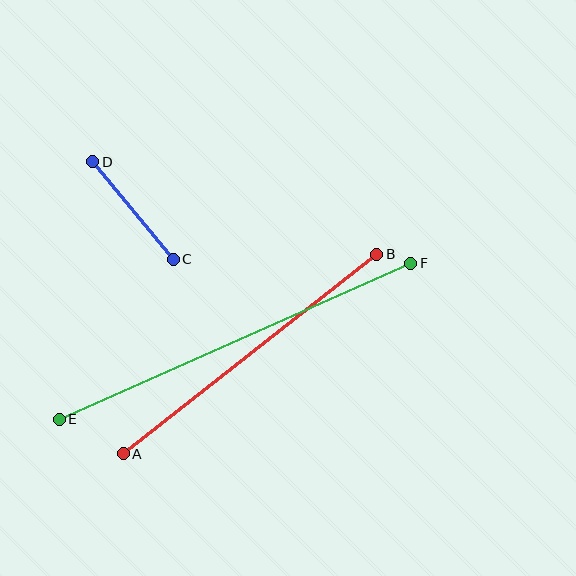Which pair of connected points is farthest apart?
Points E and F are farthest apart.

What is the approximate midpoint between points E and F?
The midpoint is at approximately (235, 341) pixels.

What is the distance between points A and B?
The distance is approximately 322 pixels.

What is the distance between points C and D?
The distance is approximately 126 pixels.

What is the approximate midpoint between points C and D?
The midpoint is at approximately (133, 211) pixels.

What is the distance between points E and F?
The distance is approximately 384 pixels.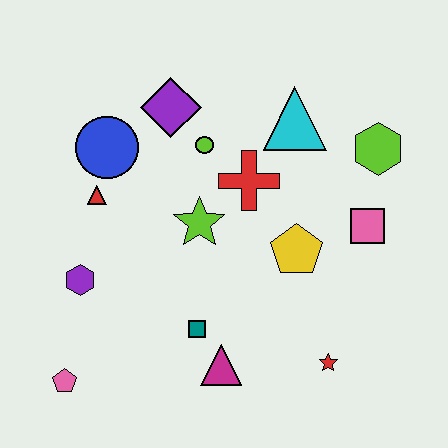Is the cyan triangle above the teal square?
Yes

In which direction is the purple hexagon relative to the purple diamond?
The purple hexagon is below the purple diamond.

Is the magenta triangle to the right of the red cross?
No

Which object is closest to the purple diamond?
The lime circle is closest to the purple diamond.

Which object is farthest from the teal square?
The lime hexagon is farthest from the teal square.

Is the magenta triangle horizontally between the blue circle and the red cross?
Yes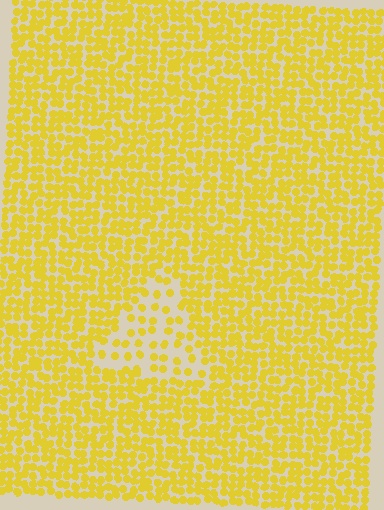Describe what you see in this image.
The image contains small yellow elements arranged at two different densities. A triangle-shaped region is visible where the elements are less densely packed than the surrounding area.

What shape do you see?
I see a triangle.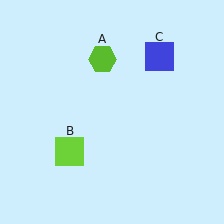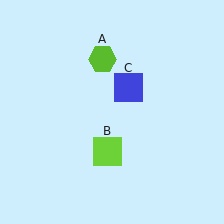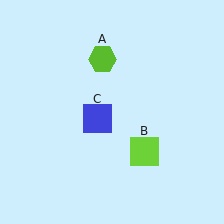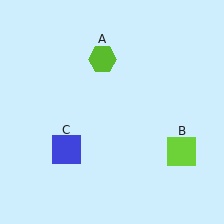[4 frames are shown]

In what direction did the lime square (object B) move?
The lime square (object B) moved right.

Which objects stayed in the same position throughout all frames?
Lime hexagon (object A) remained stationary.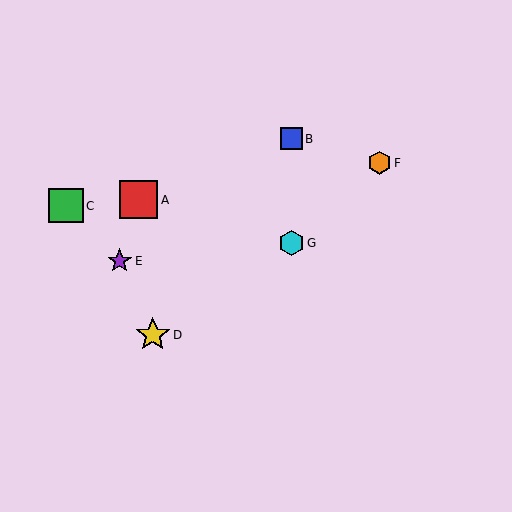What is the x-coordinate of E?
Object E is at x≈120.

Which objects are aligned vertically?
Objects B, G are aligned vertically.